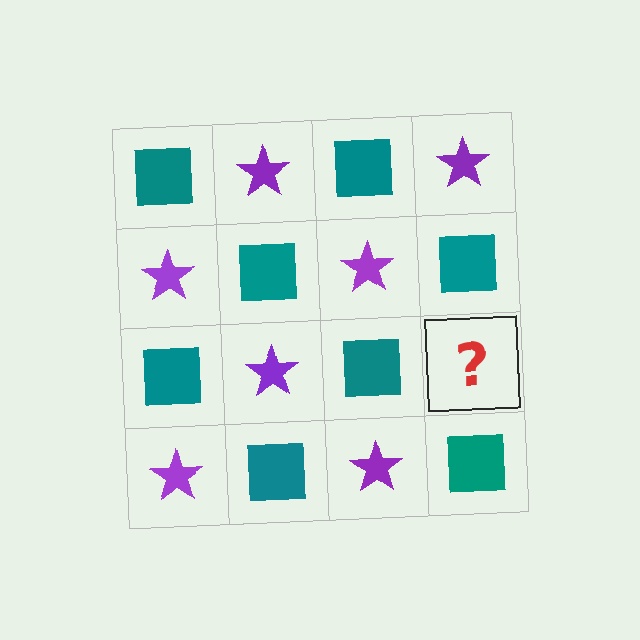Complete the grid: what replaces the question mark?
The question mark should be replaced with a purple star.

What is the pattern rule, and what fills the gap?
The rule is that it alternates teal square and purple star in a checkerboard pattern. The gap should be filled with a purple star.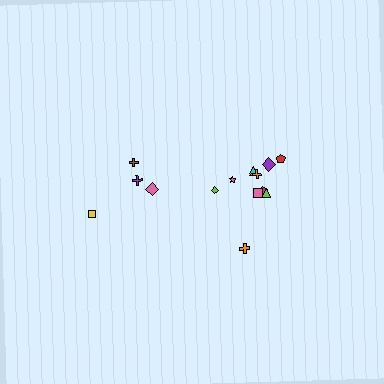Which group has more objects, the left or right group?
The right group.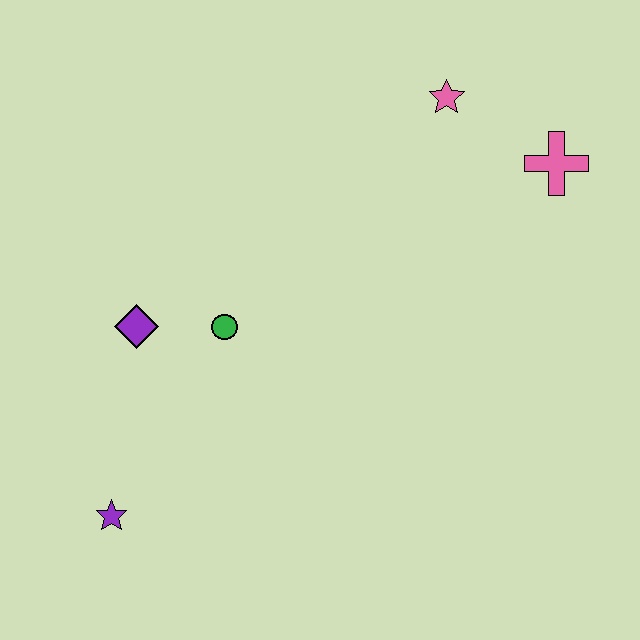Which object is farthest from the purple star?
The pink cross is farthest from the purple star.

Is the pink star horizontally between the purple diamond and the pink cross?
Yes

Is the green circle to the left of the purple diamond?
No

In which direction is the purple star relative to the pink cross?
The purple star is to the left of the pink cross.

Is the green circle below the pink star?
Yes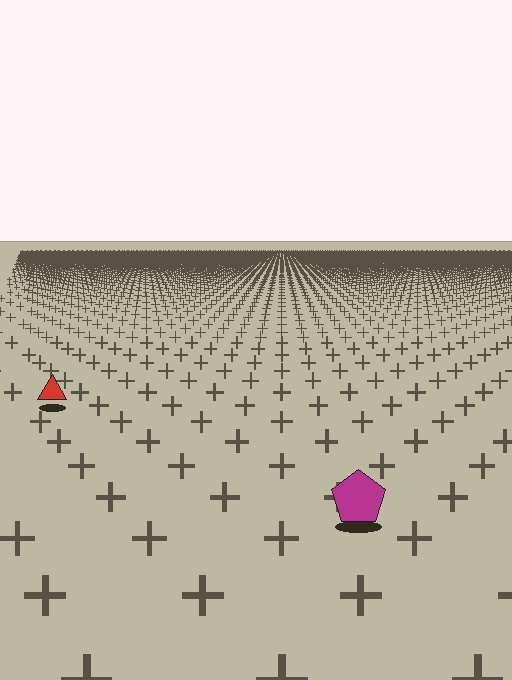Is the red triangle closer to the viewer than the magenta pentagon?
No. The magenta pentagon is closer — you can tell from the texture gradient: the ground texture is coarser near it.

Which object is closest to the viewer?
The magenta pentagon is closest. The texture marks near it are larger and more spread out.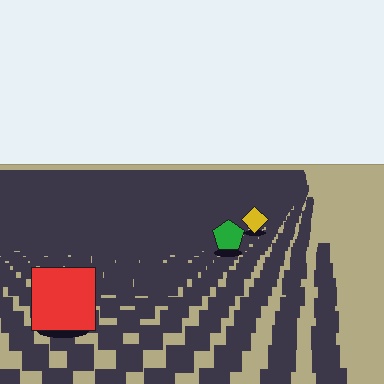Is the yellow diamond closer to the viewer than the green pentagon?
No. The green pentagon is closer — you can tell from the texture gradient: the ground texture is coarser near it.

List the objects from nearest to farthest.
From nearest to farthest: the red square, the green pentagon, the yellow diamond.